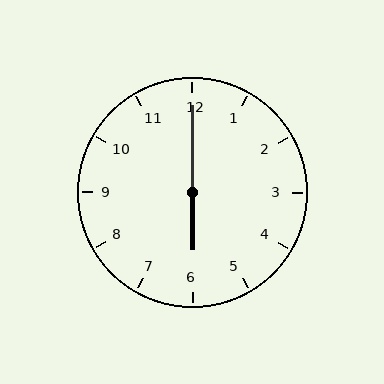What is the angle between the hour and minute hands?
Approximately 180 degrees.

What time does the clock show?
6:00.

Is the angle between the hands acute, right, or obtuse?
It is obtuse.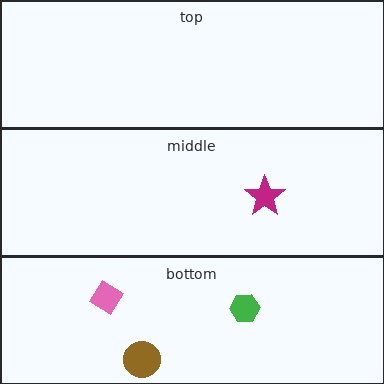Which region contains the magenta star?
The middle region.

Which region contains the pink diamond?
The bottom region.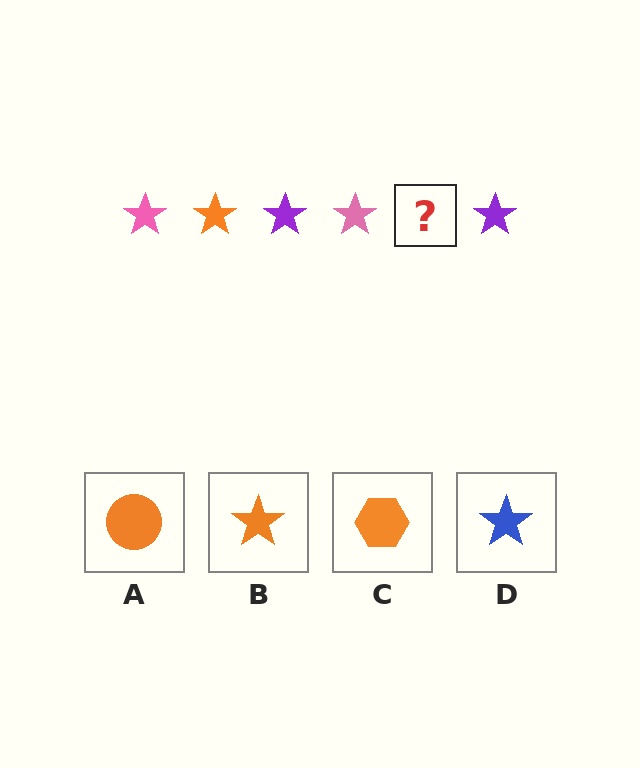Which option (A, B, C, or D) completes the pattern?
B.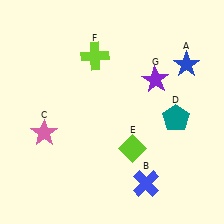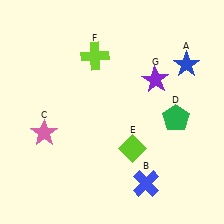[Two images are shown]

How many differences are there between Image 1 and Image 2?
There is 1 difference between the two images.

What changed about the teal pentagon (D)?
In Image 1, D is teal. In Image 2, it changed to green.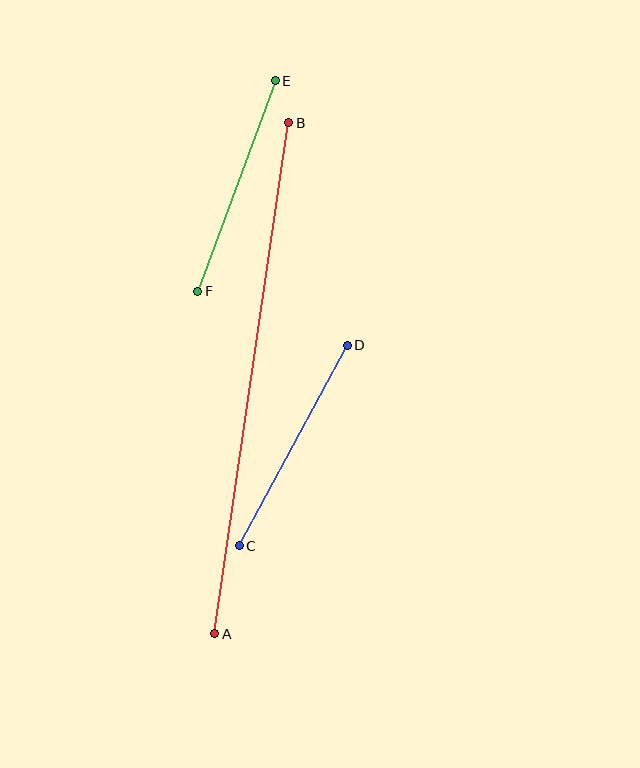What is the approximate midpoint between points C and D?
The midpoint is at approximately (293, 446) pixels.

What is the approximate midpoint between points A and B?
The midpoint is at approximately (252, 378) pixels.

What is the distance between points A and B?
The distance is approximately 517 pixels.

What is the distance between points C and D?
The distance is approximately 228 pixels.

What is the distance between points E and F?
The distance is approximately 224 pixels.